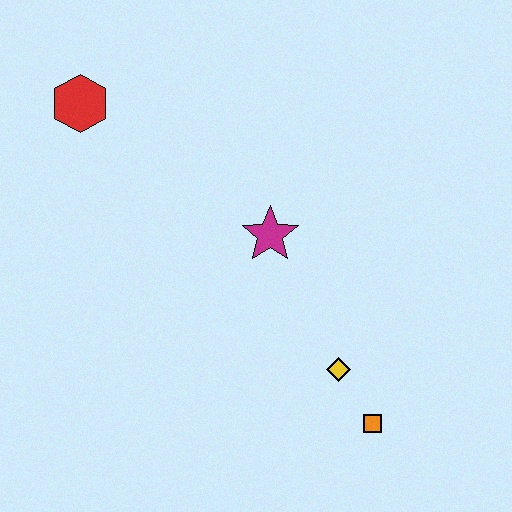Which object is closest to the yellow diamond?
The orange square is closest to the yellow diamond.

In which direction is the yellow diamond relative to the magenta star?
The yellow diamond is below the magenta star.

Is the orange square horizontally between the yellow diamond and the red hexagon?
No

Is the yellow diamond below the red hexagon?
Yes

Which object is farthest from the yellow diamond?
The red hexagon is farthest from the yellow diamond.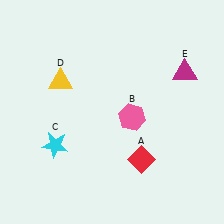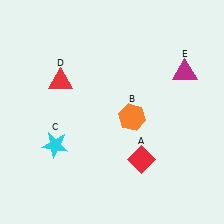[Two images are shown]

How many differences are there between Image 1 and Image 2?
There are 2 differences between the two images.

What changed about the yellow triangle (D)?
In Image 1, D is yellow. In Image 2, it changed to red.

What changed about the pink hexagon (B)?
In Image 1, B is pink. In Image 2, it changed to orange.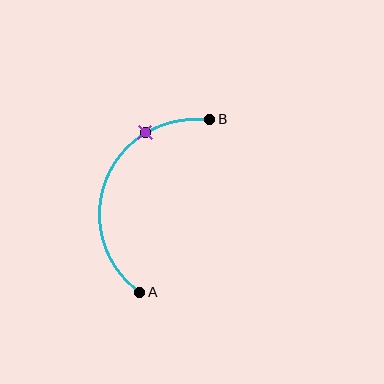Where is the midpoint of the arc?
The arc midpoint is the point on the curve farthest from the straight line joining A and B. It sits to the left of that line.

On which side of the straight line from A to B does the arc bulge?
The arc bulges to the left of the straight line connecting A and B.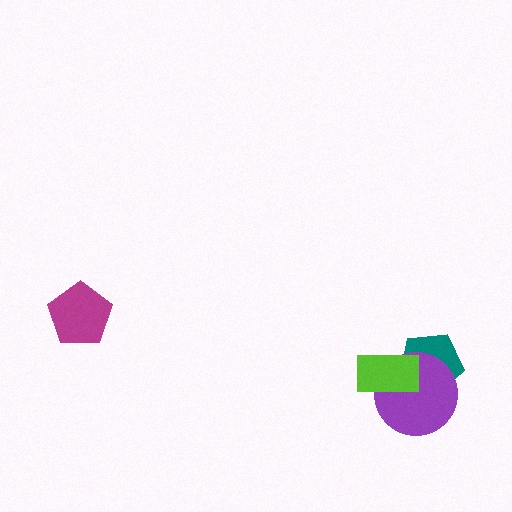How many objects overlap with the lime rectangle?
2 objects overlap with the lime rectangle.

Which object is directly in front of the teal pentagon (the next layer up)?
The purple circle is directly in front of the teal pentagon.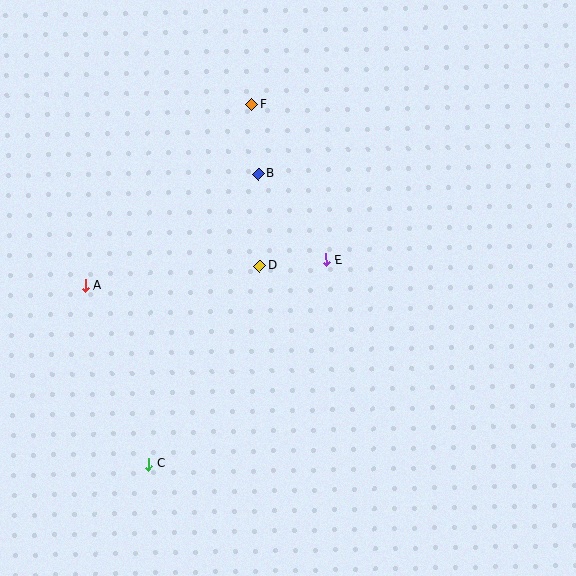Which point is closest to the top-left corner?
Point F is closest to the top-left corner.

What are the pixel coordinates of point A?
Point A is at (85, 285).